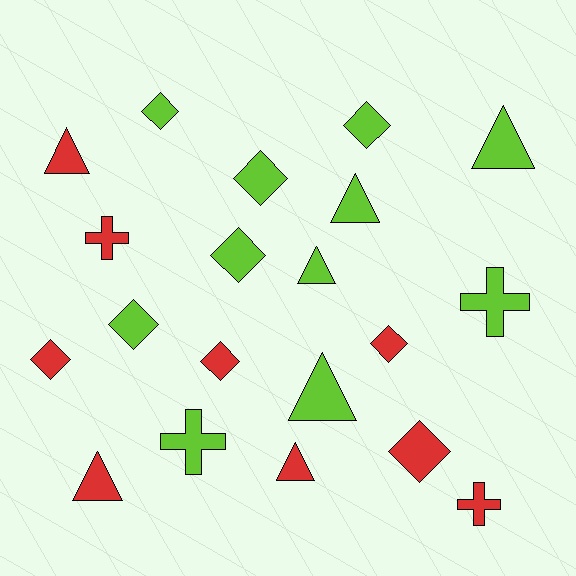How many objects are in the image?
There are 20 objects.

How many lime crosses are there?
There are 2 lime crosses.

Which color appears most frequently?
Lime, with 11 objects.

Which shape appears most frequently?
Diamond, with 9 objects.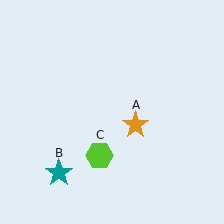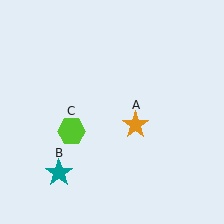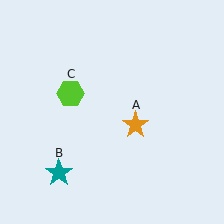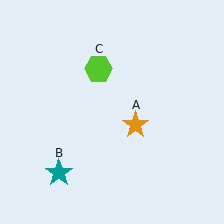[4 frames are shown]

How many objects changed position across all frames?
1 object changed position: lime hexagon (object C).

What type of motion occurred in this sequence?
The lime hexagon (object C) rotated clockwise around the center of the scene.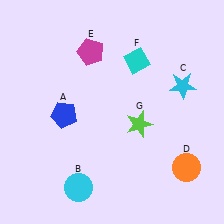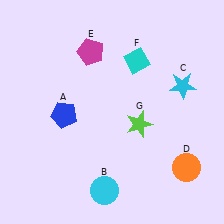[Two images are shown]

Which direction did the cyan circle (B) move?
The cyan circle (B) moved right.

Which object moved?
The cyan circle (B) moved right.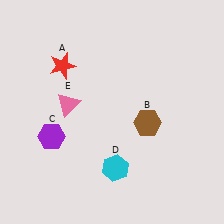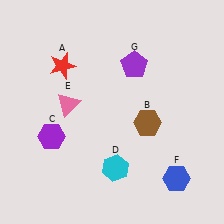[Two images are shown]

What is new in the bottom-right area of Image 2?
A blue hexagon (F) was added in the bottom-right area of Image 2.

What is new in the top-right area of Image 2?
A purple pentagon (G) was added in the top-right area of Image 2.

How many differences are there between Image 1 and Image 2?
There are 2 differences between the two images.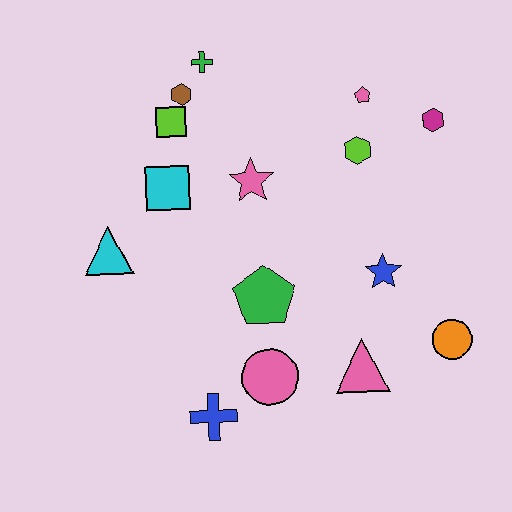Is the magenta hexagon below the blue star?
No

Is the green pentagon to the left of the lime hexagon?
Yes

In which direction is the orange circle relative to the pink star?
The orange circle is to the right of the pink star.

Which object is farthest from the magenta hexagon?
The blue cross is farthest from the magenta hexagon.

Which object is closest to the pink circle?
The blue cross is closest to the pink circle.